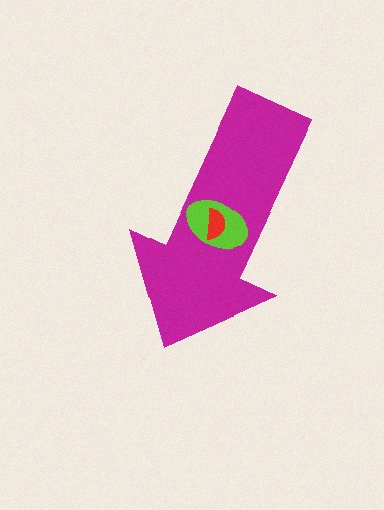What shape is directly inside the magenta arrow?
The lime ellipse.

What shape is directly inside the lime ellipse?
The red semicircle.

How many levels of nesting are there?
3.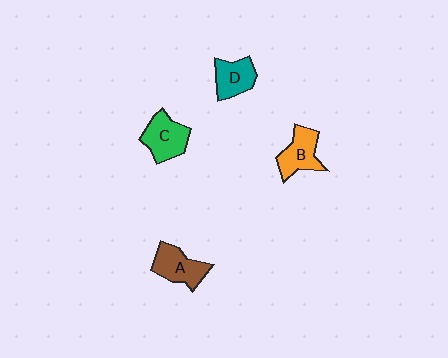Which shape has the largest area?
Shape C (green).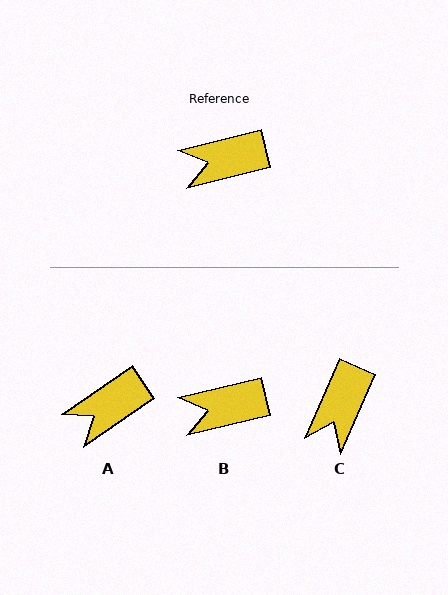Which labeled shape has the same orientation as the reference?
B.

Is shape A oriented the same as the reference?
No, it is off by about 21 degrees.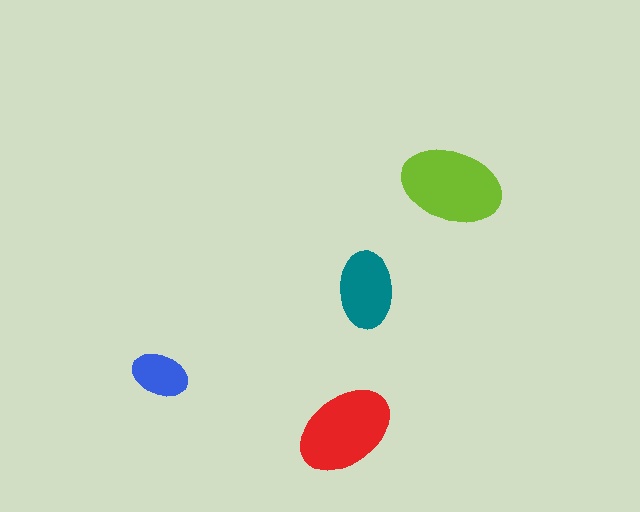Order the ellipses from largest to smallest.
the lime one, the red one, the teal one, the blue one.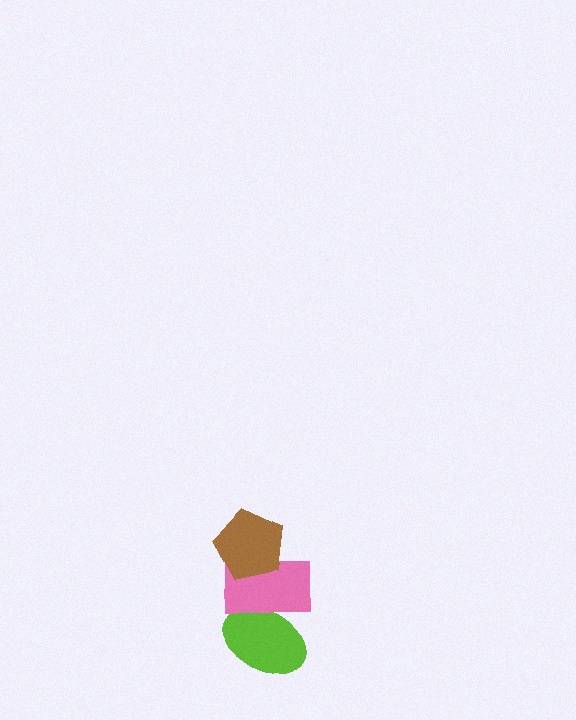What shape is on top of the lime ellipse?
The pink rectangle is on top of the lime ellipse.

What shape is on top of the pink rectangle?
The brown pentagon is on top of the pink rectangle.